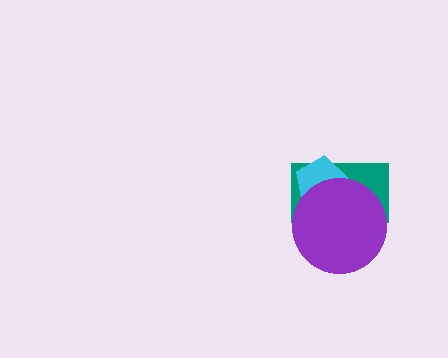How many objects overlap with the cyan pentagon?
2 objects overlap with the cyan pentagon.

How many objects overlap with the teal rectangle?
2 objects overlap with the teal rectangle.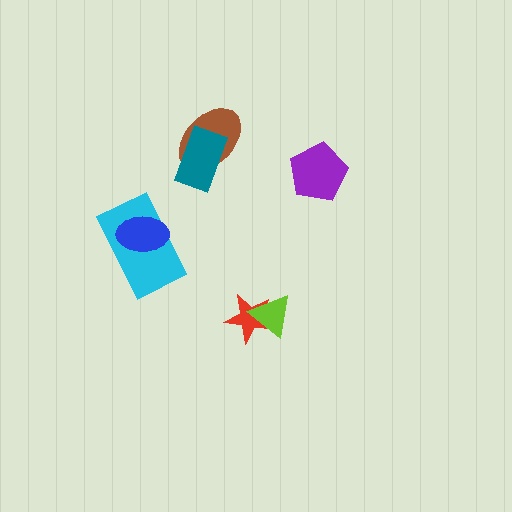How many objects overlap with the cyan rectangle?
1 object overlaps with the cyan rectangle.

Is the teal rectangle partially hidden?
No, no other shape covers it.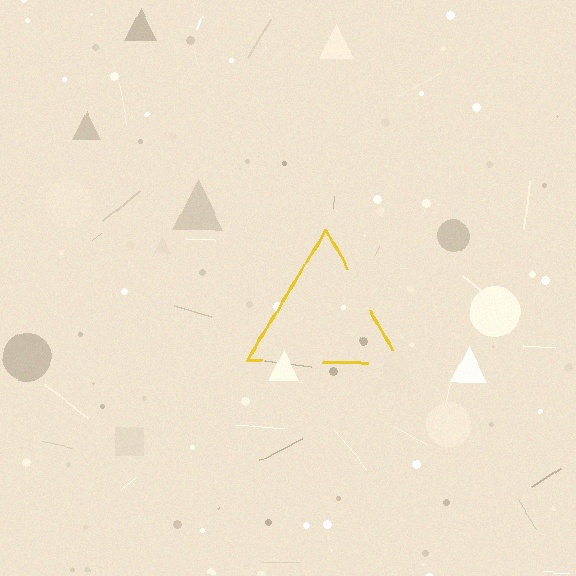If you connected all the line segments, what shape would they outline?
They would outline a triangle.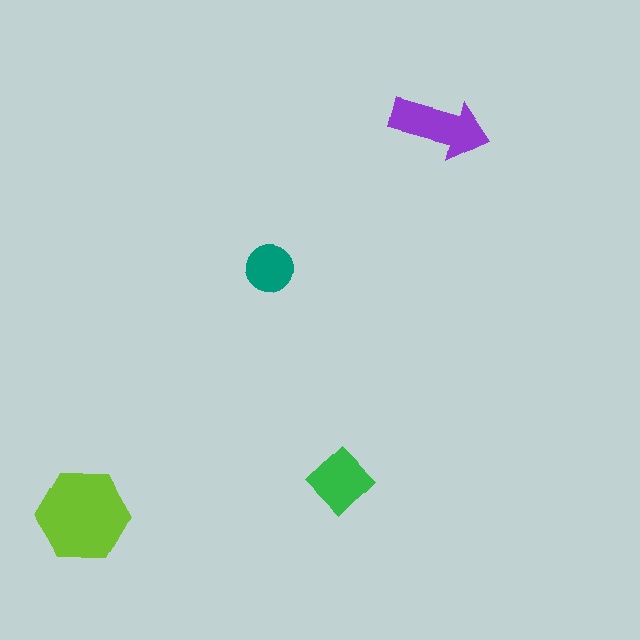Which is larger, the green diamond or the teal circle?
The green diamond.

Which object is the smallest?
The teal circle.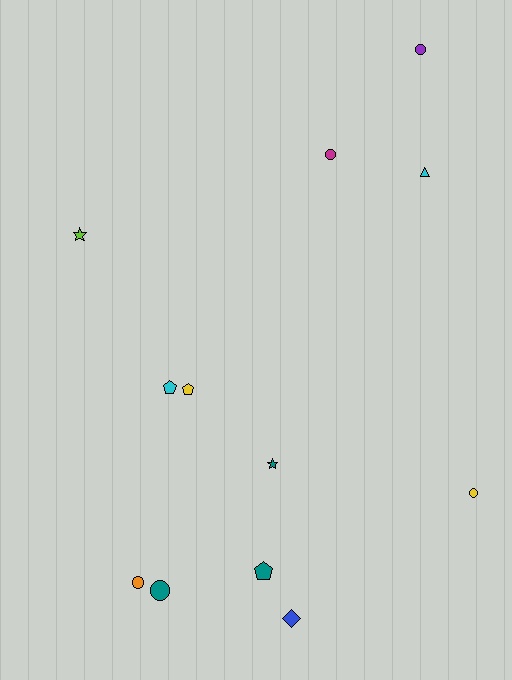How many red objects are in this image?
There are no red objects.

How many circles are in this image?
There are 5 circles.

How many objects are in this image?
There are 12 objects.